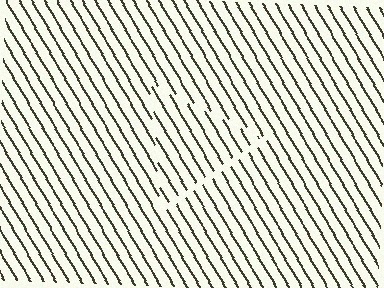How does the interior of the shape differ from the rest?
The interior of the shape contains the same grating, shifted by half a period — the contour is defined by the phase discontinuity where line-ends from the inner and outer gratings abut.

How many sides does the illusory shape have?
3 sides — the line-ends trace a triangle.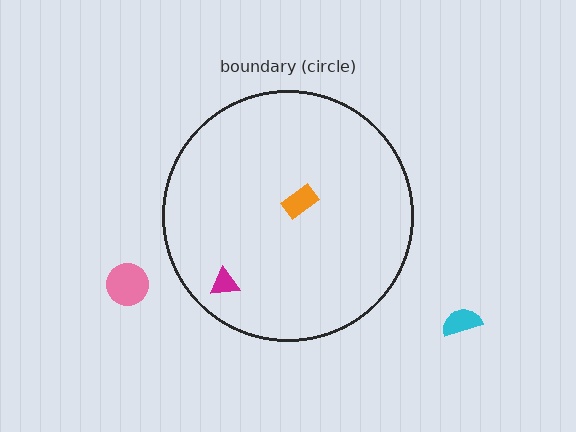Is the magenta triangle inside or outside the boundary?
Inside.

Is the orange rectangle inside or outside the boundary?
Inside.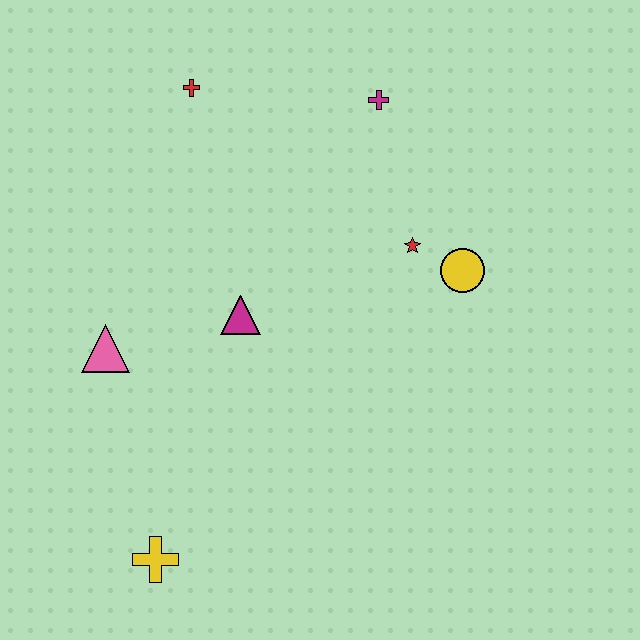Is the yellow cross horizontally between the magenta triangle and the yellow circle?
No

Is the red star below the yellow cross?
No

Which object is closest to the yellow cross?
The pink triangle is closest to the yellow cross.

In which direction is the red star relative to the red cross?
The red star is to the right of the red cross.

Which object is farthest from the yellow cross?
The magenta cross is farthest from the yellow cross.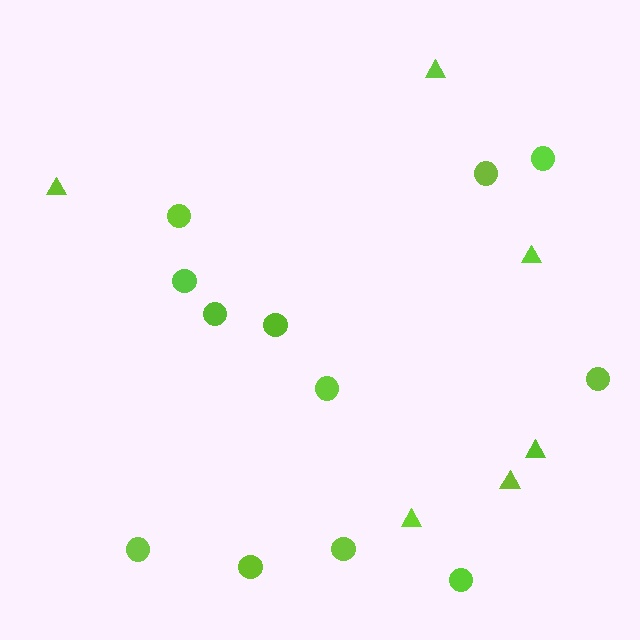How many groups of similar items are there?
There are 2 groups: one group of triangles (6) and one group of circles (12).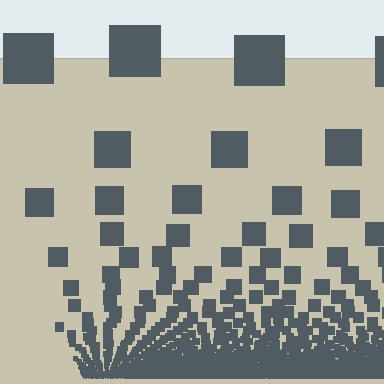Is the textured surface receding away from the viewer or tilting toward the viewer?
The surface appears to tilt toward the viewer. Texture elements get larger and sparser toward the top.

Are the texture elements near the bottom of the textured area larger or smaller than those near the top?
Smaller. The gradient is inverted — elements near the bottom are smaller and denser.